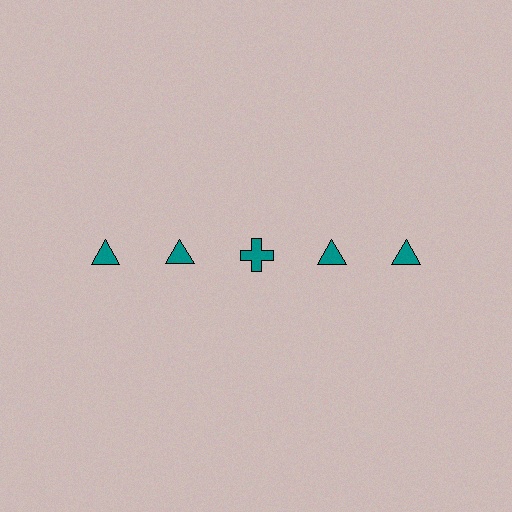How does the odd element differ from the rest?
It has a different shape: cross instead of triangle.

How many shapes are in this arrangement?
There are 5 shapes arranged in a grid pattern.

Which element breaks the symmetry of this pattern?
The teal cross in the top row, center column breaks the symmetry. All other shapes are teal triangles.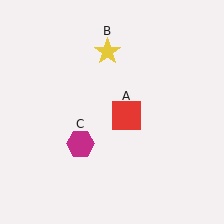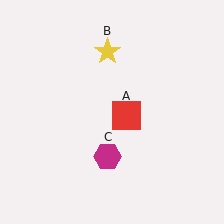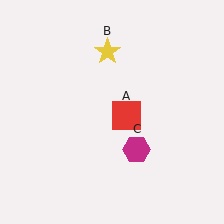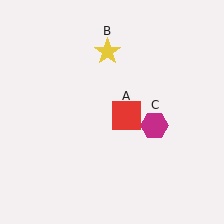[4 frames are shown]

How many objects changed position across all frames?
1 object changed position: magenta hexagon (object C).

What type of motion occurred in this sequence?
The magenta hexagon (object C) rotated counterclockwise around the center of the scene.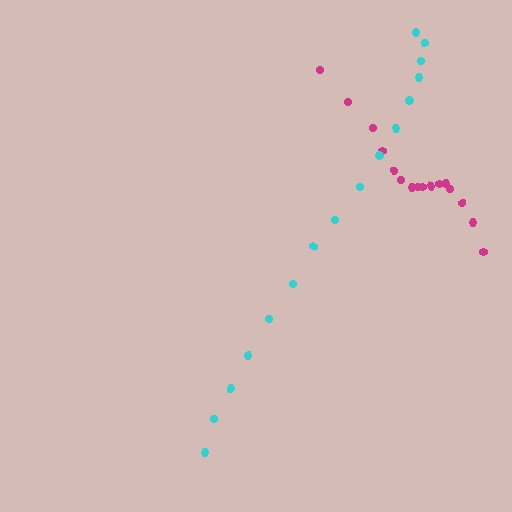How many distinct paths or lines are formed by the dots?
There are 2 distinct paths.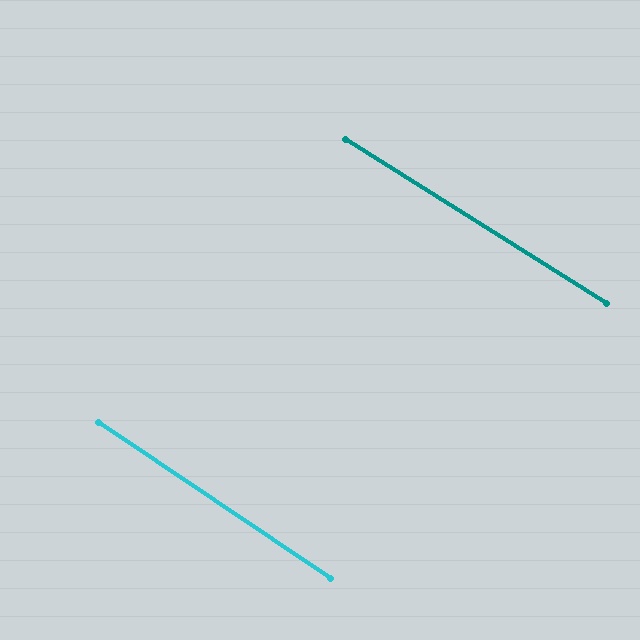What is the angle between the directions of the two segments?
Approximately 2 degrees.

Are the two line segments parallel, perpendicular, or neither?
Parallel — their directions differ by only 1.9°.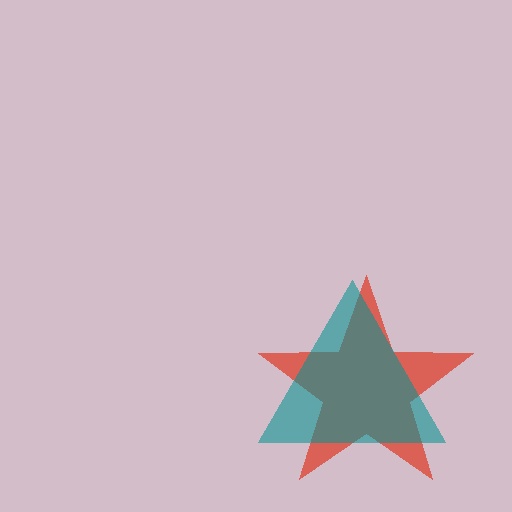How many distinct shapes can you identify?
There are 2 distinct shapes: a red star, a teal triangle.